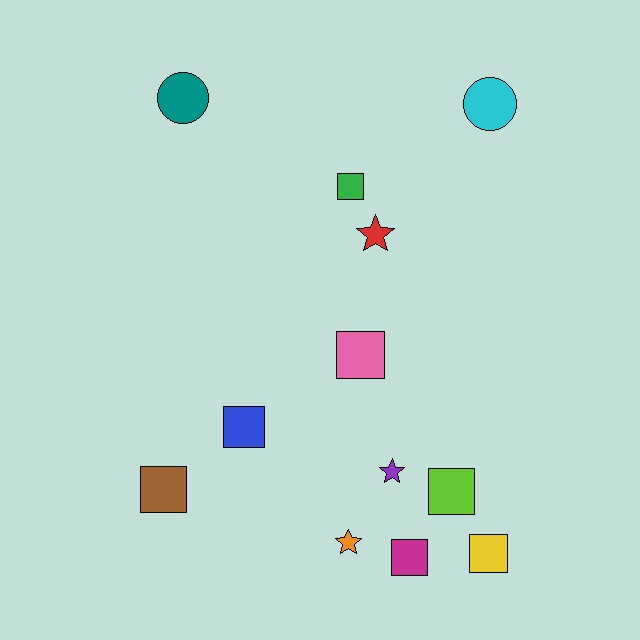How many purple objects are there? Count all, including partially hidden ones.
There is 1 purple object.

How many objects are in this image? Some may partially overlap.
There are 12 objects.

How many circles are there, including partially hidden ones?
There are 2 circles.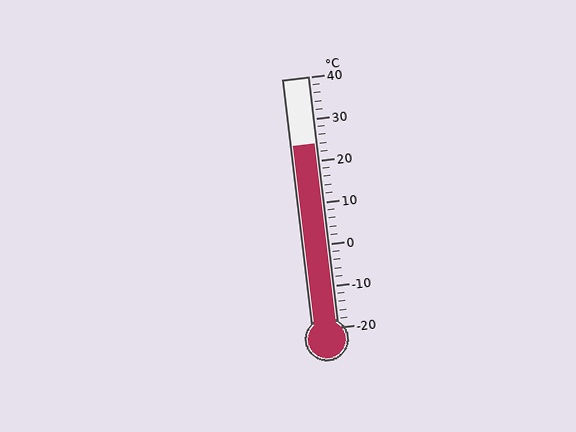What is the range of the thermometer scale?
The thermometer scale ranges from -20°C to 40°C.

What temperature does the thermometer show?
The thermometer shows approximately 24°C.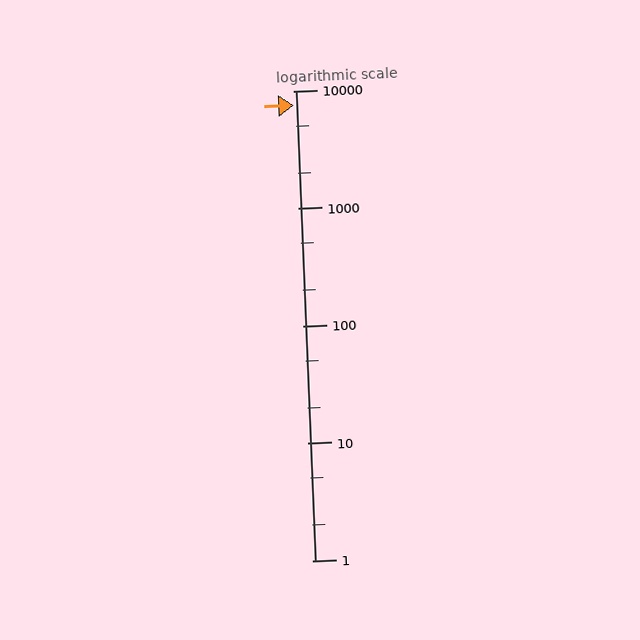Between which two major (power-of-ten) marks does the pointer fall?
The pointer is between 1000 and 10000.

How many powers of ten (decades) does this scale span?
The scale spans 4 decades, from 1 to 10000.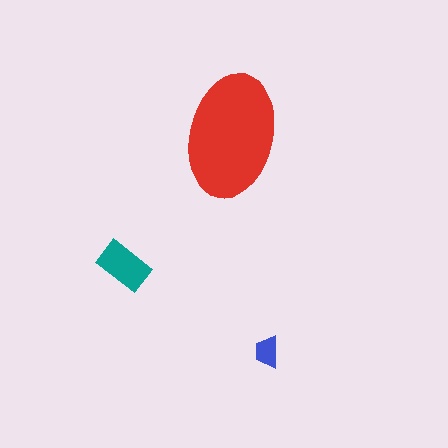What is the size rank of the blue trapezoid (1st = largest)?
3rd.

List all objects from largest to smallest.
The red ellipse, the teal rectangle, the blue trapezoid.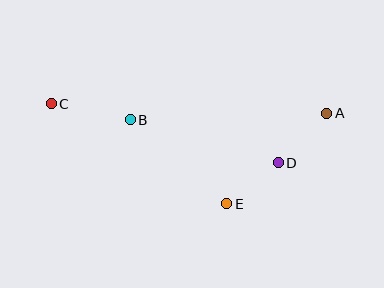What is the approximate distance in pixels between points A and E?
The distance between A and E is approximately 135 pixels.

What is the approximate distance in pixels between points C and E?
The distance between C and E is approximately 202 pixels.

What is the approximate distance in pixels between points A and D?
The distance between A and D is approximately 69 pixels.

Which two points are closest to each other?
Points D and E are closest to each other.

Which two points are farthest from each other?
Points A and C are farthest from each other.